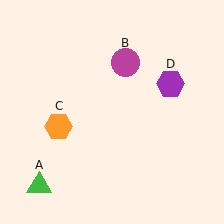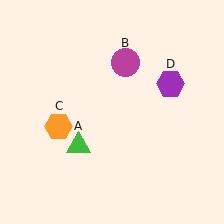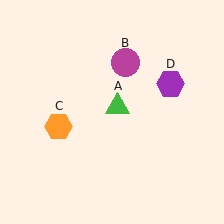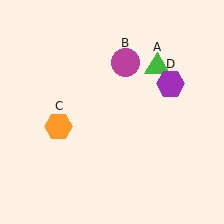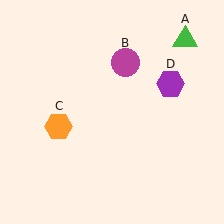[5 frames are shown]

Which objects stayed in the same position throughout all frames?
Magenta circle (object B) and orange hexagon (object C) and purple hexagon (object D) remained stationary.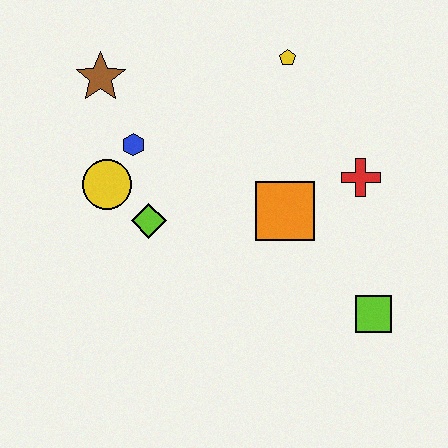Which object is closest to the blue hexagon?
The yellow circle is closest to the blue hexagon.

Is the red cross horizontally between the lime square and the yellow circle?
Yes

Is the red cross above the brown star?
No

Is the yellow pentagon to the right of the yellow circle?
Yes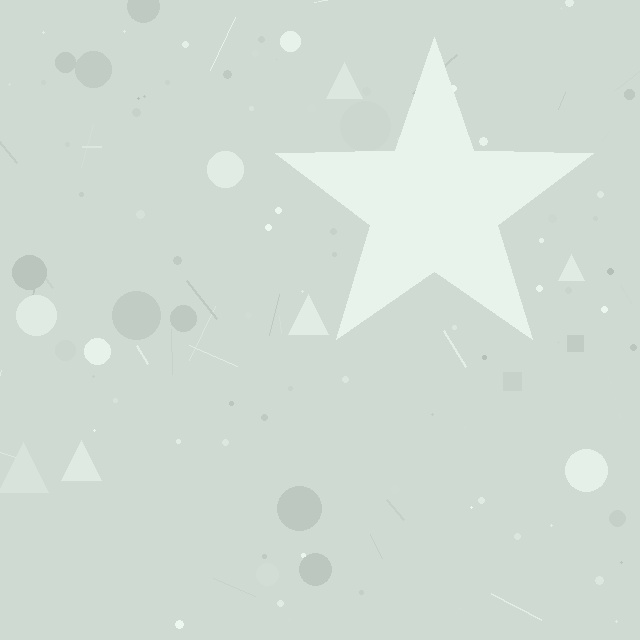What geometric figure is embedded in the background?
A star is embedded in the background.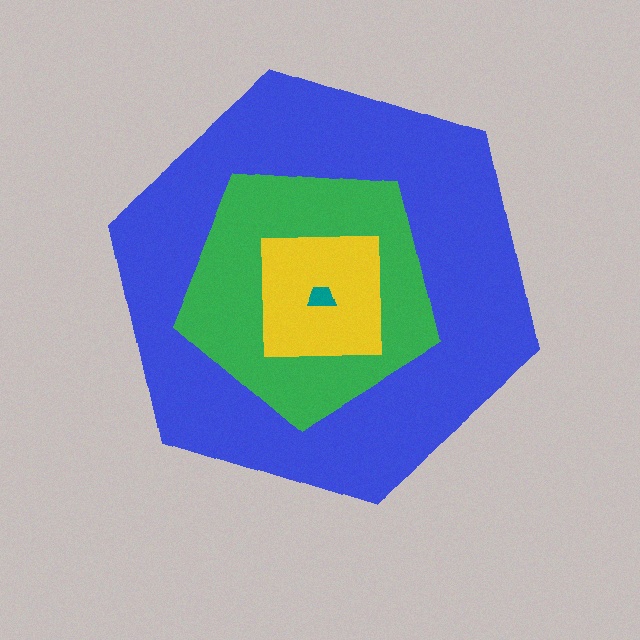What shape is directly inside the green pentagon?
The yellow square.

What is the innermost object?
The teal trapezoid.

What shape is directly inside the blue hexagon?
The green pentagon.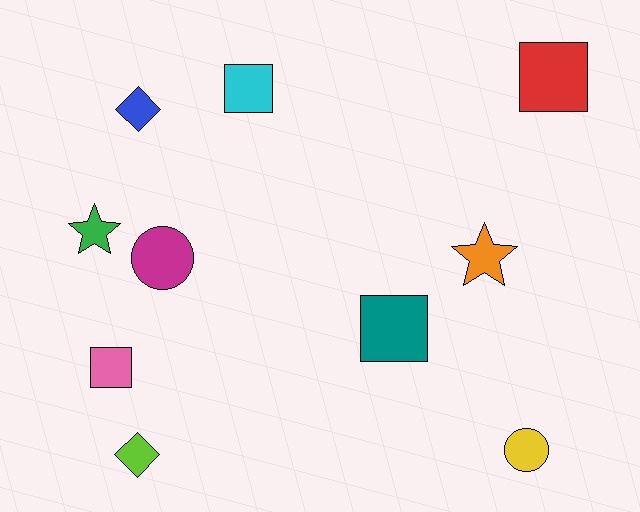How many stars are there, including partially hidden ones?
There are 2 stars.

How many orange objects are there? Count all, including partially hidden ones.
There is 1 orange object.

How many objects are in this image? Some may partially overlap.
There are 10 objects.